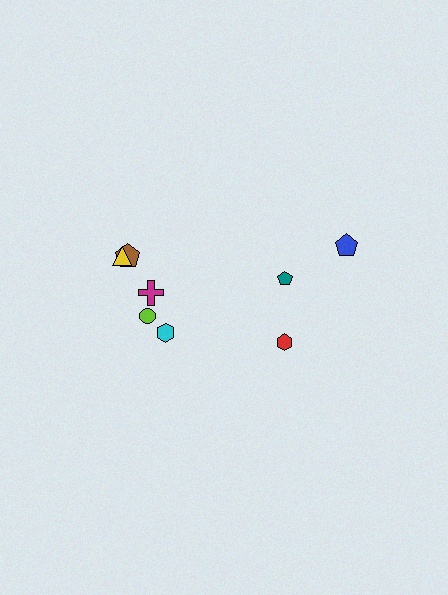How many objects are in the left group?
There are 5 objects.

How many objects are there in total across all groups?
There are 8 objects.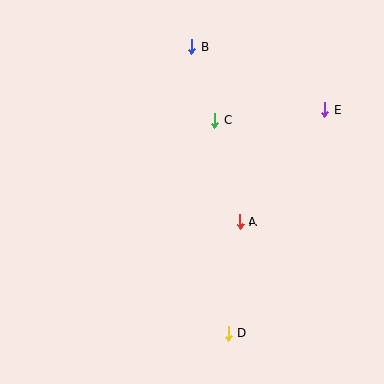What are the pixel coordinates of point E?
Point E is at (324, 110).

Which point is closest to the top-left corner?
Point B is closest to the top-left corner.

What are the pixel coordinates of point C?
Point C is at (215, 120).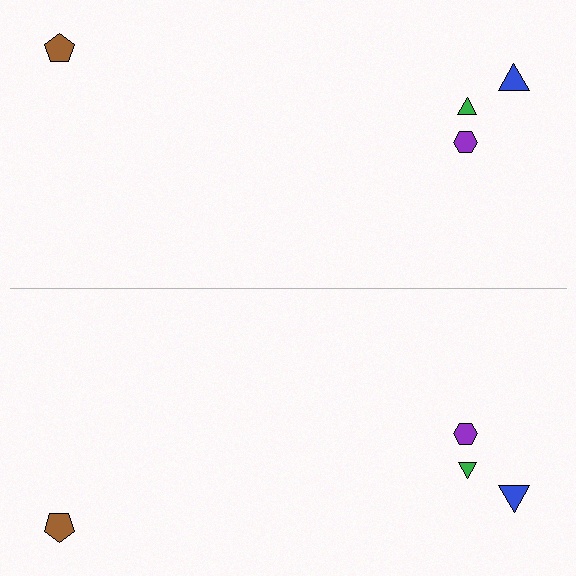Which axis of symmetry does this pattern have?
The pattern has a horizontal axis of symmetry running through the center of the image.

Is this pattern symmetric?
Yes, this pattern has bilateral (reflection) symmetry.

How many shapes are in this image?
There are 8 shapes in this image.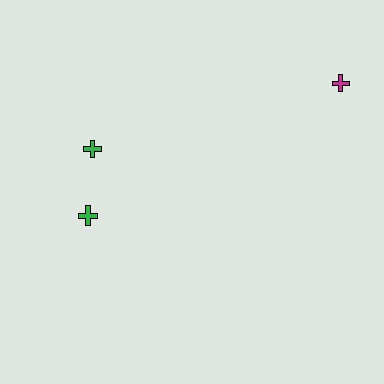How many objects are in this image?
There are 3 objects.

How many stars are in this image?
There are no stars.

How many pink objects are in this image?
There are no pink objects.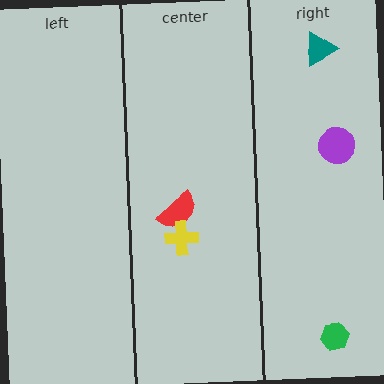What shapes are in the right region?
The green hexagon, the teal triangle, the purple circle.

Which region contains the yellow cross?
The center region.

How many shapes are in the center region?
2.